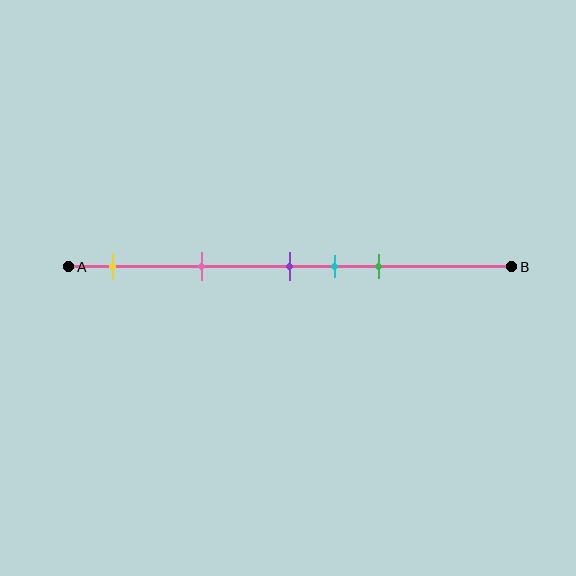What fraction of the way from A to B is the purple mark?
The purple mark is approximately 50% (0.5) of the way from A to B.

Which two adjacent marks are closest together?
The purple and cyan marks are the closest adjacent pair.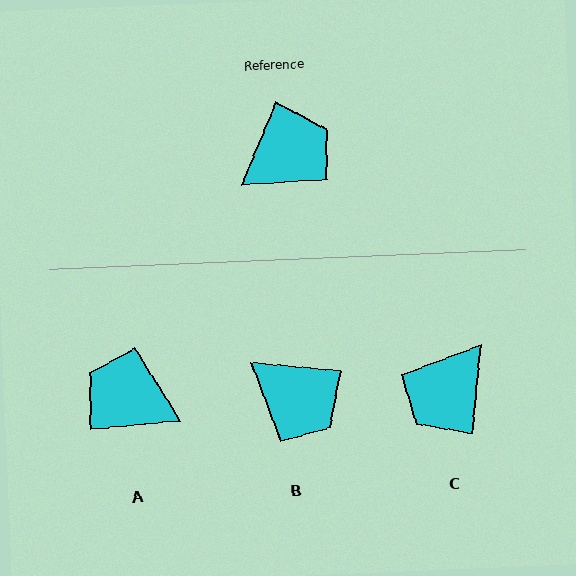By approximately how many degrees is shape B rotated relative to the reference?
Approximately 73 degrees clockwise.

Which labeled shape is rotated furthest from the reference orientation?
C, about 162 degrees away.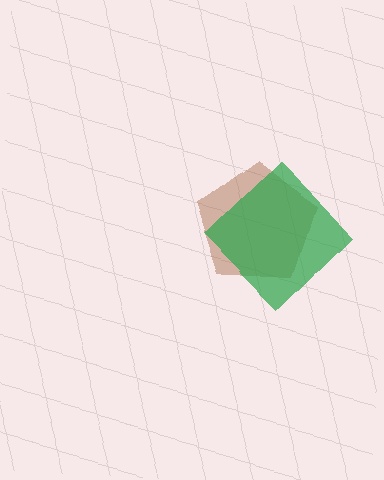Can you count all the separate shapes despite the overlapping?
Yes, there are 2 separate shapes.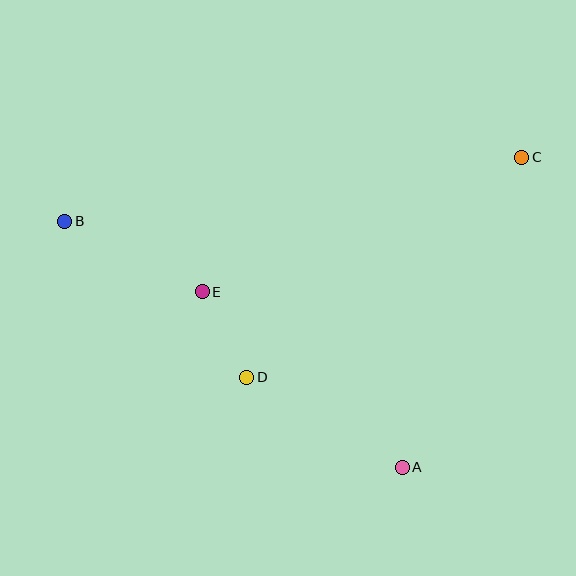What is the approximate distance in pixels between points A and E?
The distance between A and E is approximately 266 pixels.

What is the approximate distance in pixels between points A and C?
The distance between A and C is approximately 332 pixels.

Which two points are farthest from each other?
Points B and C are farthest from each other.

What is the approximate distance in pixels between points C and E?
The distance between C and E is approximately 346 pixels.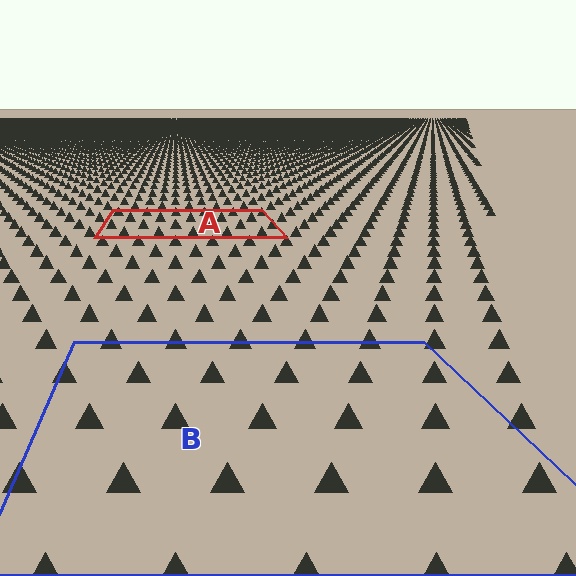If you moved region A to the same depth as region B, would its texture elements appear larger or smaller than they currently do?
They would appear larger. At a closer depth, the same texture elements are projected at a bigger on-screen size.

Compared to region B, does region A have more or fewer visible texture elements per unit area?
Region A has more texture elements per unit area — they are packed more densely because it is farther away.